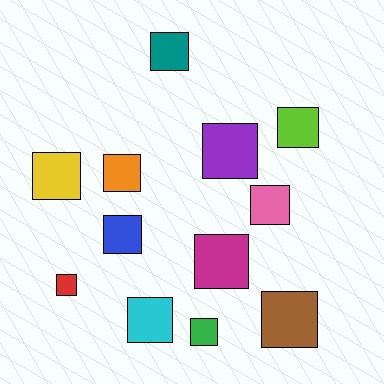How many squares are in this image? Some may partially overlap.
There are 12 squares.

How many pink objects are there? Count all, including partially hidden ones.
There is 1 pink object.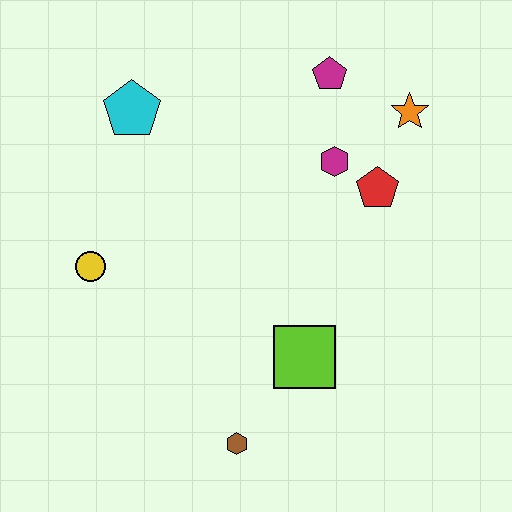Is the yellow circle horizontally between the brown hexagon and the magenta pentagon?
No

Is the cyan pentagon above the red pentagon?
Yes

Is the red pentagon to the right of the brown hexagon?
Yes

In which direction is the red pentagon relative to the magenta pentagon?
The red pentagon is below the magenta pentagon.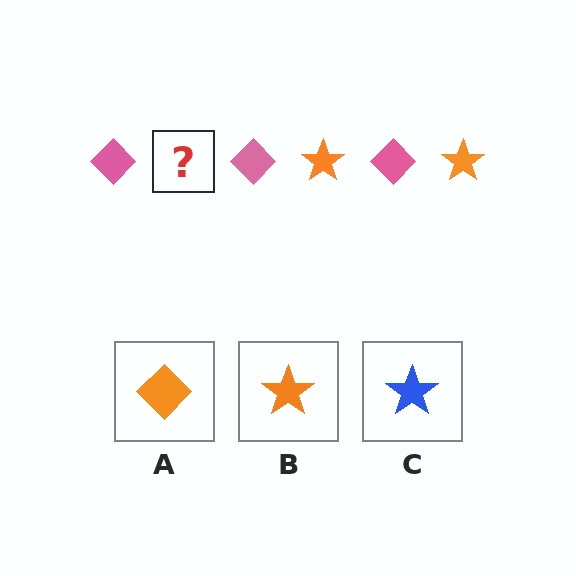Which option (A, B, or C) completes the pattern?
B.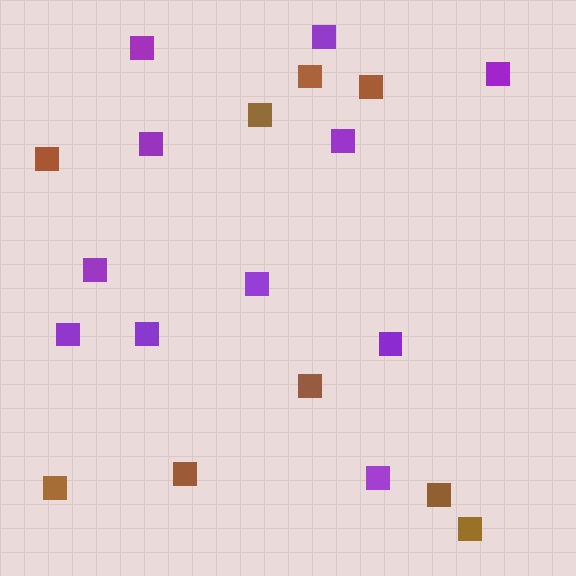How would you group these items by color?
There are 2 groups: one group of purple squares (11) and one group of brown squares (9).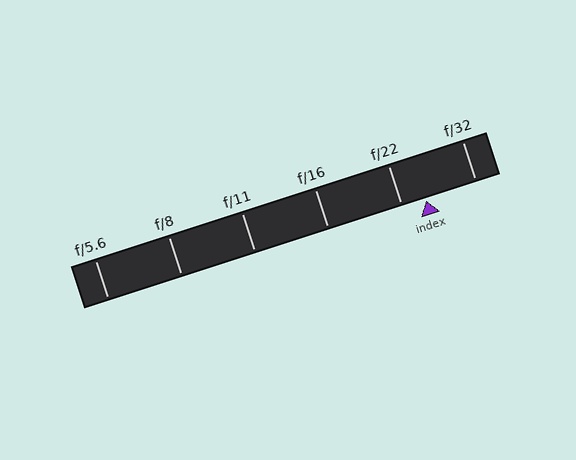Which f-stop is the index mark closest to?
The index mark is closest to f/22.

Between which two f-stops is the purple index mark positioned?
The index mark is between f/22 and f/32.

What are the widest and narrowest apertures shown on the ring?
The widest aperture shown is f/5.6 and the narrowest is f/32.